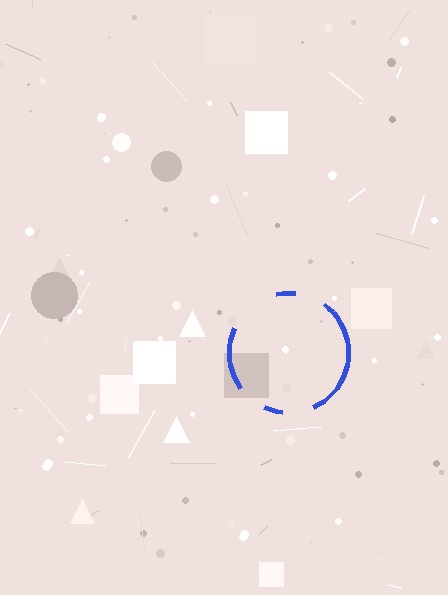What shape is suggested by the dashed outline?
The dashed outline suggests a circle.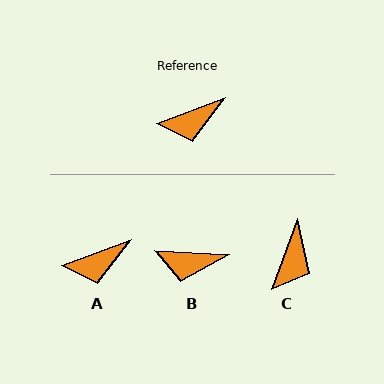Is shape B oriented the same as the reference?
No, it is off by about 23 degrees.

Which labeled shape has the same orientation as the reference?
A.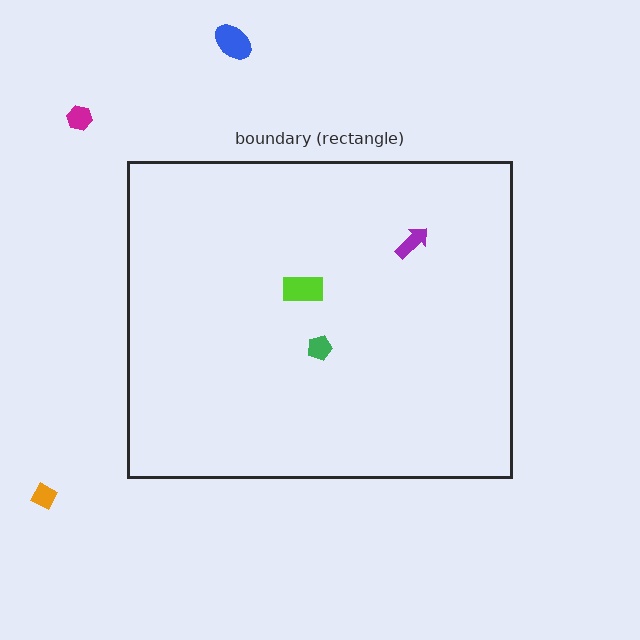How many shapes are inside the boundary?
3 inside, 3 outside.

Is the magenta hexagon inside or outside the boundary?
Outside.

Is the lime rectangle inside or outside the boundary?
Inside.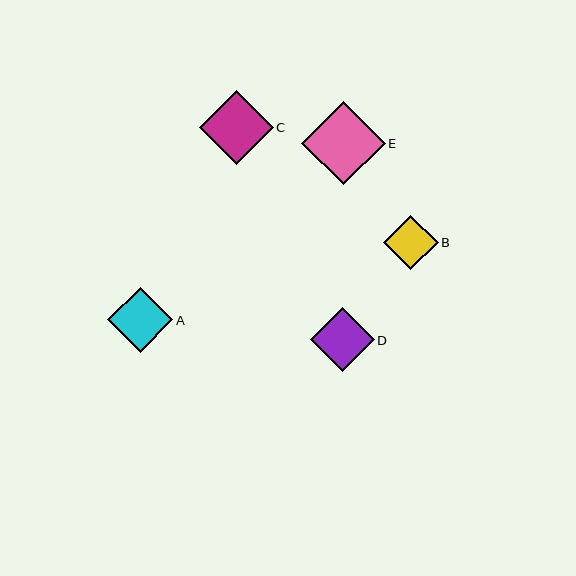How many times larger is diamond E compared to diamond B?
Diamond E is approximately 1.5 times the size of diamond B.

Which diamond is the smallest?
Diamond B is the smallest with a size of approximately 55 pixels.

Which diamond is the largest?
Diamond E is the largest with a size of approximately 83 pixels.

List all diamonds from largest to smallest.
From largest to smallest: E, C, A, D, B.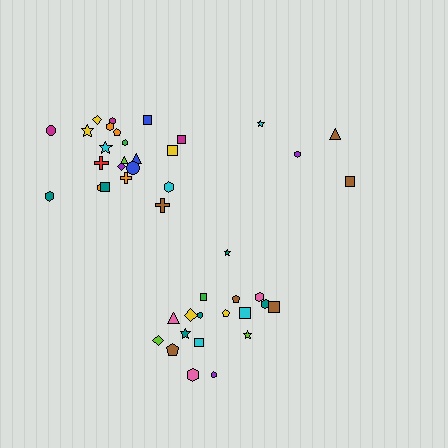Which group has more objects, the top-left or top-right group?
The top-left group.